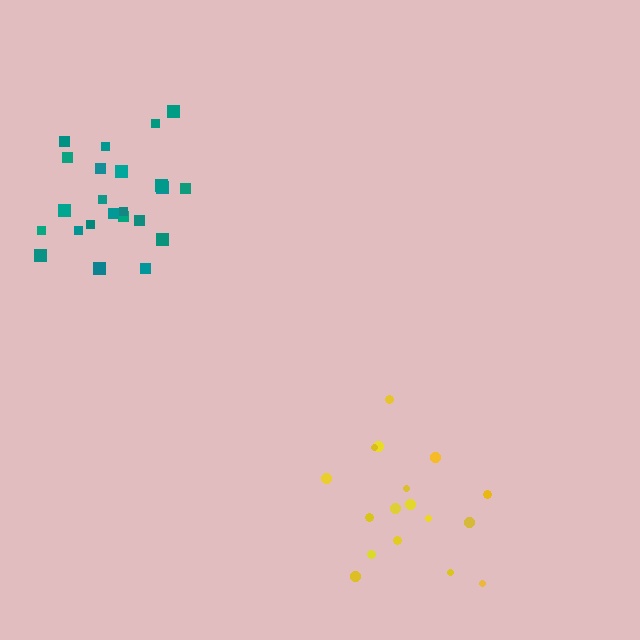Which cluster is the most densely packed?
Teal.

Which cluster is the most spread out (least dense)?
Yellow.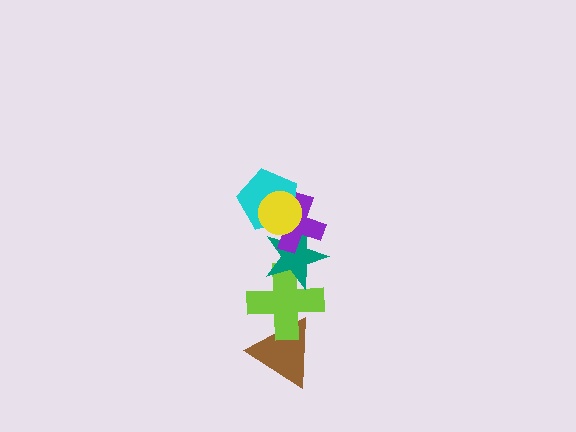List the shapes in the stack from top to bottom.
From top to bottom: the yellow circle, the cyan pentagon, the purple cross, the teal star, the lime cross, the brown triangle.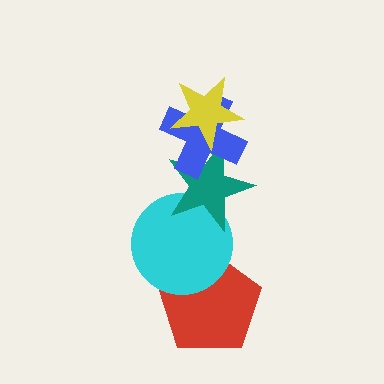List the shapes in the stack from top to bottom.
From top to bottom: the yellow star, the blue cross, the teal star, the cyan circle, the red pentagon.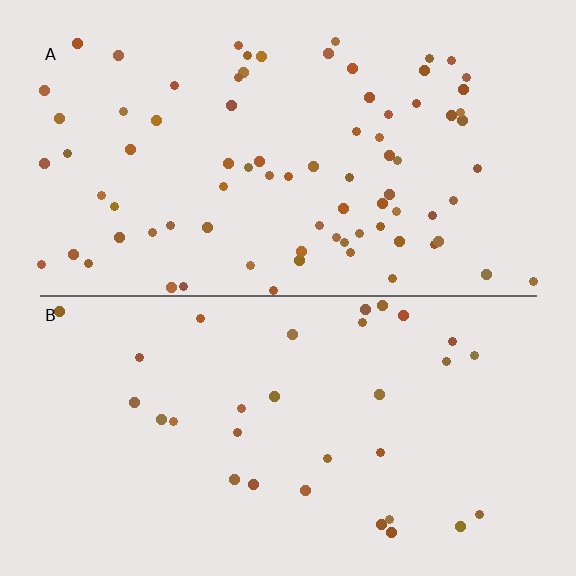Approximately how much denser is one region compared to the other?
Approximately 2.5× — region A over region B.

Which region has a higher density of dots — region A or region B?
A (the top).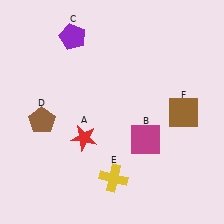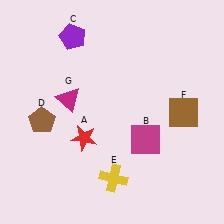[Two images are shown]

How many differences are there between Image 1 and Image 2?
There is 1 difference between the two images.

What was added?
A magenta triangle (G) was added in Image 2.